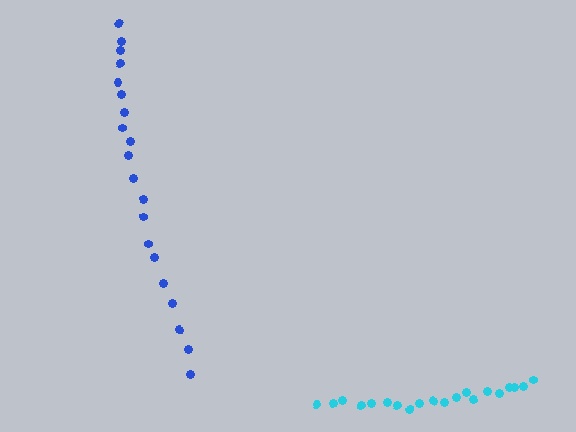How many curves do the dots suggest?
There are 2 distinct paths.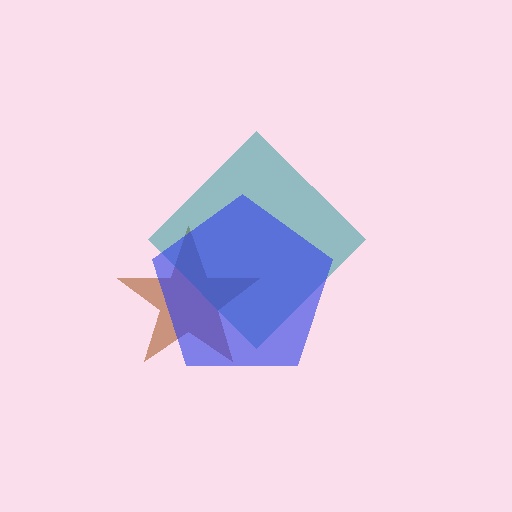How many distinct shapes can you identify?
There are 3 distinct shapes: a brown star, a teal diamond, a blue pentagon.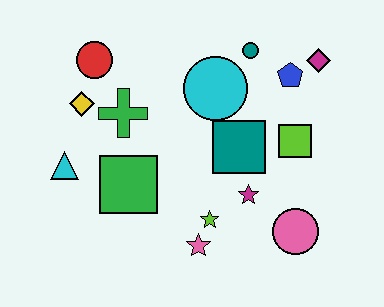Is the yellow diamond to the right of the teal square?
No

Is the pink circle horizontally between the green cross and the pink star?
No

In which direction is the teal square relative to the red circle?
The teal square is to the right of the red circle.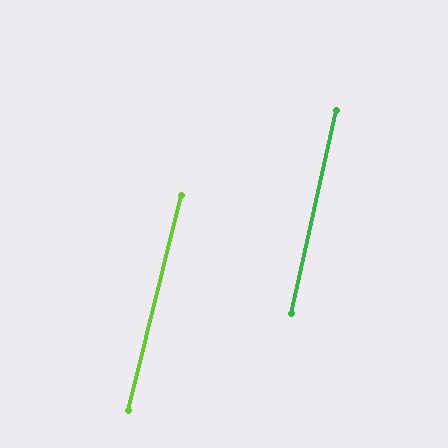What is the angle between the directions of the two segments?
Approximately 1 degree.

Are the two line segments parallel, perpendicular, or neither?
Parallel — their directions differ by only 1.5°.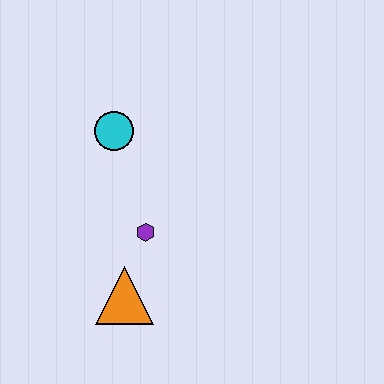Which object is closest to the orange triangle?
The purple hexagon is closest to the orange triangle.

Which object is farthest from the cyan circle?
The orange triangle is farthest from the cyan circle.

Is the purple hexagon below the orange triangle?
No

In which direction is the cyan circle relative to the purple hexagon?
The cyan circle is above the purple hexagon.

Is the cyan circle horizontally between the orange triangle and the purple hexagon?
No